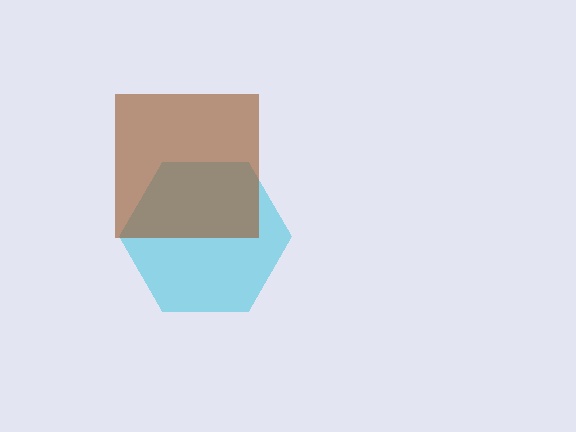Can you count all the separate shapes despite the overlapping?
Yes, there are 2 separate shapes.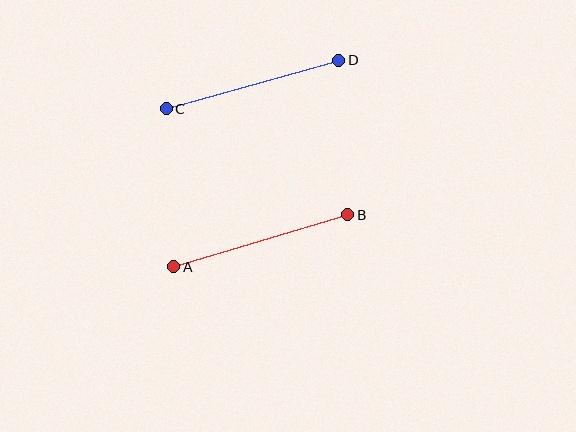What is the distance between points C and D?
The distance is approximately 179 pixels.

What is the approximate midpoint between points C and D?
The midpoint is at approximately (253, 85) pixels.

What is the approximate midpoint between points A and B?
The midpoint is at approximately (261, 241) pixels.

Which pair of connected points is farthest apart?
Points A and B are farthest apart.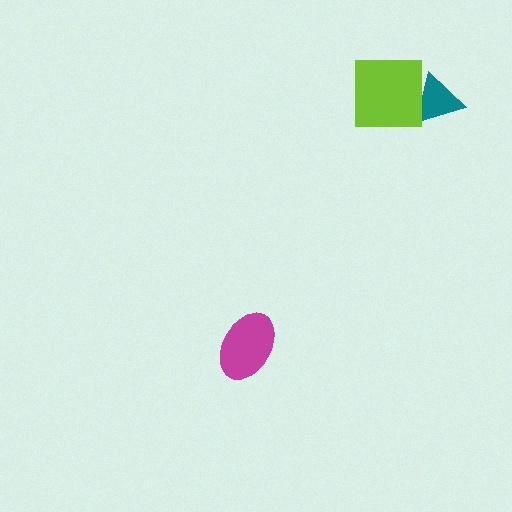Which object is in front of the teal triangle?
The lime square is in front of the teal triangle.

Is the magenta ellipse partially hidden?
No, no other shape covers it.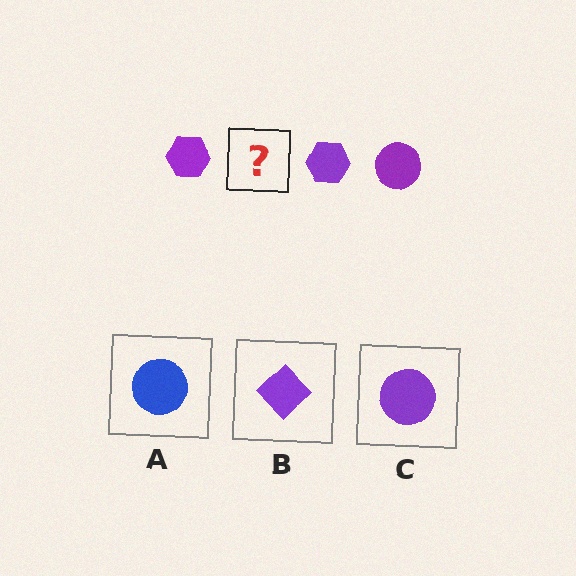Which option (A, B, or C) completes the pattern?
C.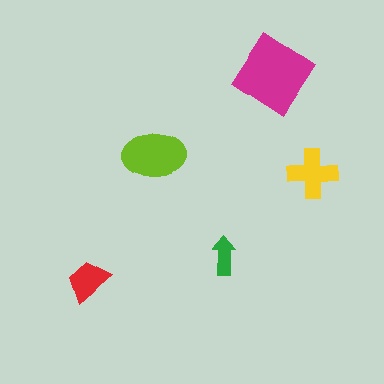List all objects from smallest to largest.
The green arrow, the red trapezoid, the yellow cross, the lime ellipse, the magenta diamond.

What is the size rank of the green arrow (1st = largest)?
5th.